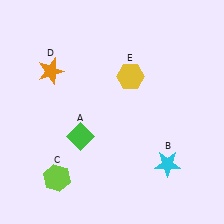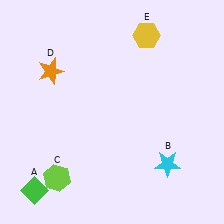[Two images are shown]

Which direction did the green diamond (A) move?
The green diamond (A) moved down.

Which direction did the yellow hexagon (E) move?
The yellow hexagon (E) moved up.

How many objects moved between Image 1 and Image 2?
2 objects moved between the two images.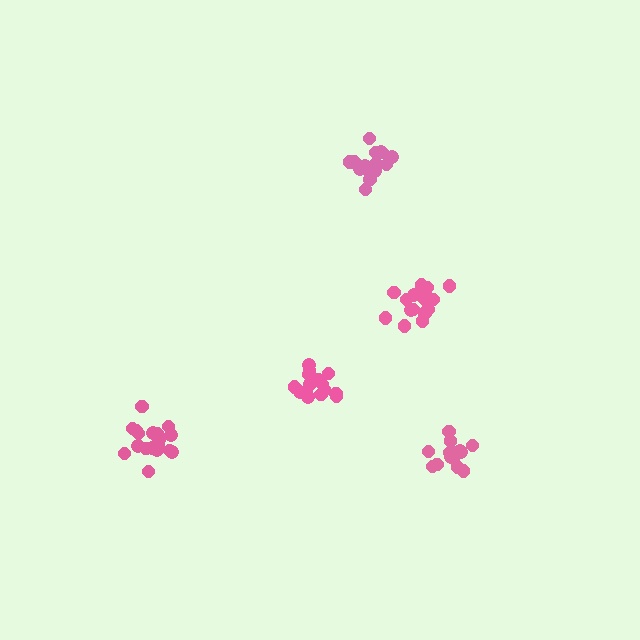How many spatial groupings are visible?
There are 5 spatial groupings.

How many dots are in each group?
Group 1: 14 dots, Group 2: 18 dots, Group 3: 16 dots, Group 4: 19 dots, Group 5: 15 dots (82 total).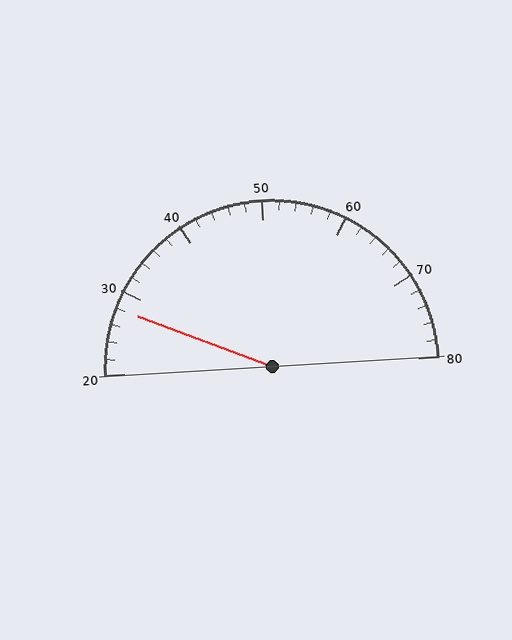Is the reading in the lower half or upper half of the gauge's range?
The reading is in the lower half of the range (20 to 80).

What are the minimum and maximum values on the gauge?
The gauge ranges from 20 to 80.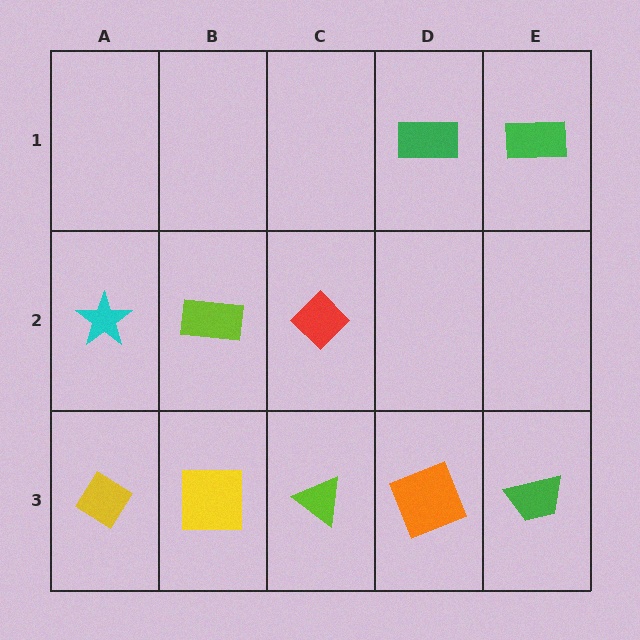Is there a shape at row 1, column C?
No, that cell is empty.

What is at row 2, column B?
A lime rectangle.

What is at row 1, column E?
A green rectangle.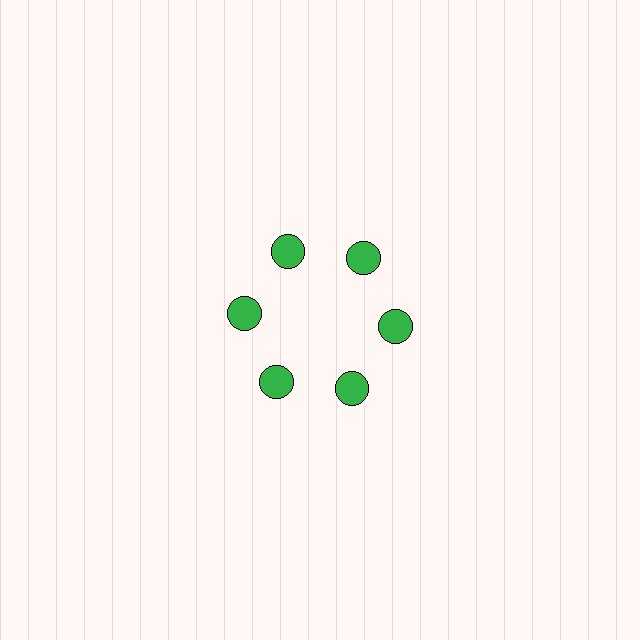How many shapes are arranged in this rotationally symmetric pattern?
There are 6 shapes, arranged in 6 groups of 1.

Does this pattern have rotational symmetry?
Yes, this pattern has 6-fold rotational symmetry. It looks the same after rotating 60 degrees around the center.